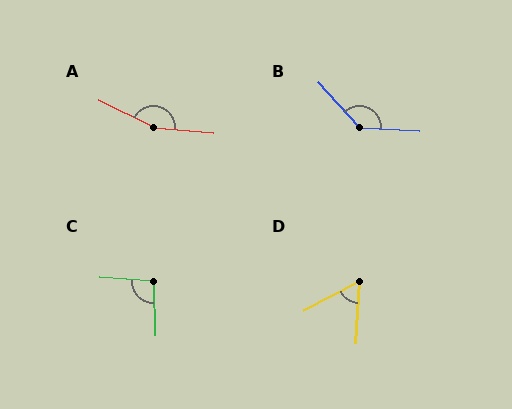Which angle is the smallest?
D, at approximately 59 degrees.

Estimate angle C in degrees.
Approximately 96 degrees.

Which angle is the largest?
A, at approximately 159 degrees.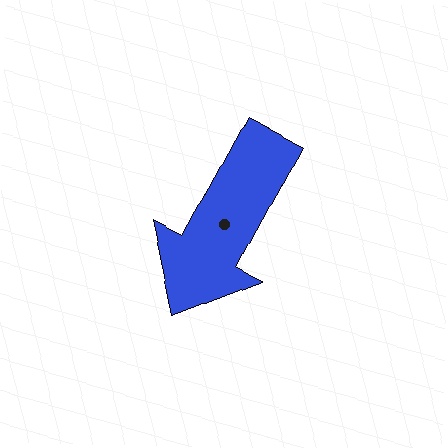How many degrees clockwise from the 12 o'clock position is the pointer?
Approximately 208 degrees.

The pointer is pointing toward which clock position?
Roughly 7 o'clock.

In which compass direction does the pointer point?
Southwest.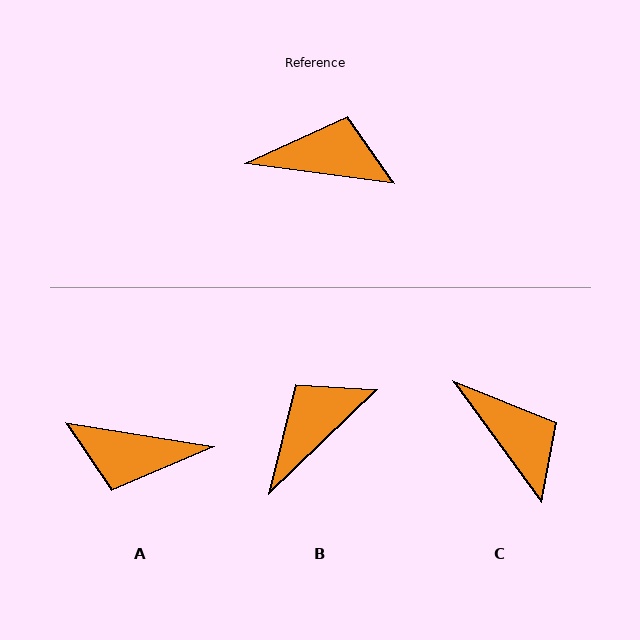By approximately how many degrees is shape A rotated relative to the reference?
Approximately 179 degrees counter-clockwise.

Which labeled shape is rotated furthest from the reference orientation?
A, about 179 degrees away.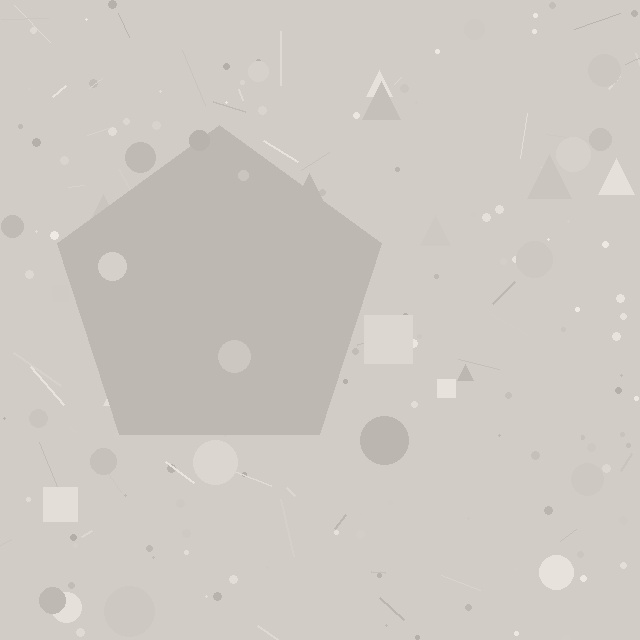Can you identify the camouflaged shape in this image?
The camouflaged shape is a pentagon.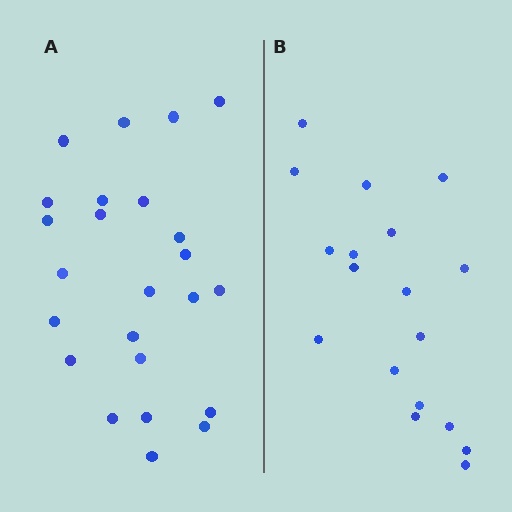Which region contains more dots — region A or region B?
Region A (the left region) has more dots.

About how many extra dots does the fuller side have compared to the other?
Region A has about 6 more dots than region B.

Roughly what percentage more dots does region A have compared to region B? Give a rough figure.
About 35% more.